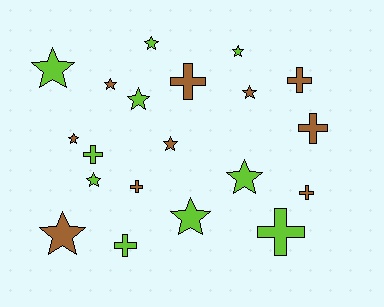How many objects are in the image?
There are 20 objects.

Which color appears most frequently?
Lime, with 10 objects.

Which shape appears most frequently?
Star, with 12 objects.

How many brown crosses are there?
There are 5 brown crosses.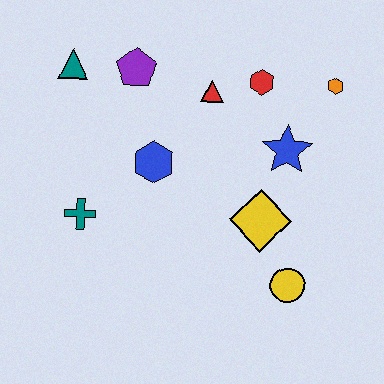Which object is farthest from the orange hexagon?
The teal cross is farthest from the orange hexagon.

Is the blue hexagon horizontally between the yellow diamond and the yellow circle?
No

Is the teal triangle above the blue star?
Yes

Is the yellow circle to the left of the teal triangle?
No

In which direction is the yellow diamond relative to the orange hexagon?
The yellow diamond is below the orange hexagon.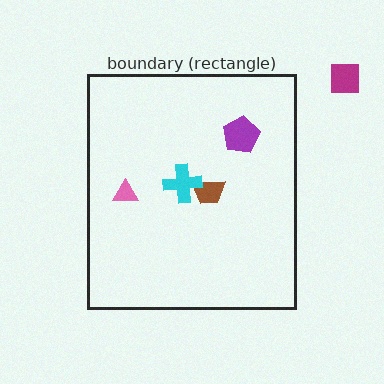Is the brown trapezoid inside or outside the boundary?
Inside.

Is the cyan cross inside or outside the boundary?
Inside.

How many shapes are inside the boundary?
4 inside, 1 outside.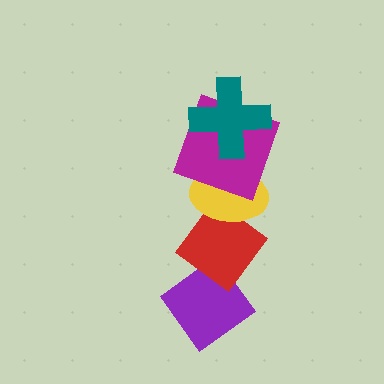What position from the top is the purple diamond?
The purple diamond is 5th from the top.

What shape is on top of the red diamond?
The yellow ellipse is on top of the red diamond.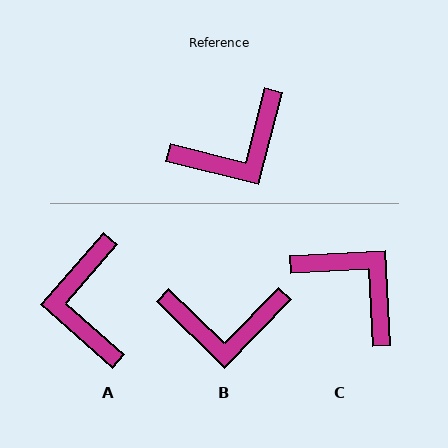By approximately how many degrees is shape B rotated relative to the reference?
Approximately 30 degrees clockwise.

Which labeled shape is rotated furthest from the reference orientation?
A, about 117 degrees away.